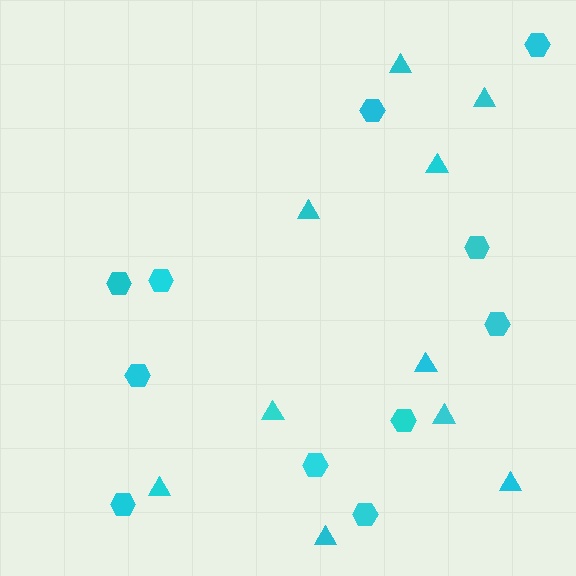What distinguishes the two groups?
There are 2 groups: one group of hexagons (11) and one group of triangles (10).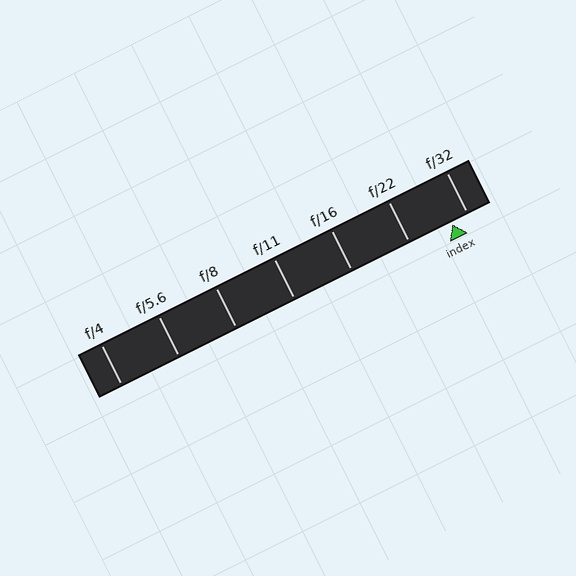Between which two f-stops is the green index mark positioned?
The index mark is between f/22 and f/32.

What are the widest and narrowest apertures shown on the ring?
The widest aperture shown is f/4 and the narrowest is f/32.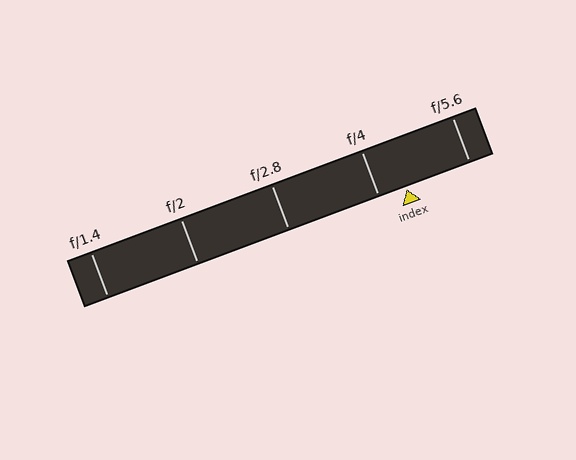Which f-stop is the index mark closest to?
The index mark is closest to f/4.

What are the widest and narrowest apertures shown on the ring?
The widest aperture shown is f/1.4 and the narrowest is f/5.6.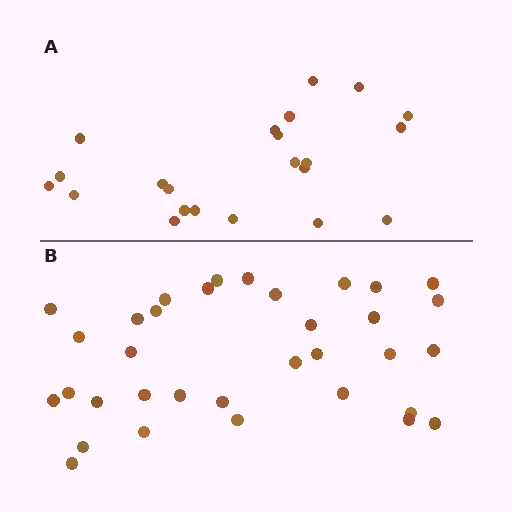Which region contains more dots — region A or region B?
Region B (the bottom region) has more dots.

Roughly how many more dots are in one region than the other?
Region B has roughly 12 or so more dots than region A.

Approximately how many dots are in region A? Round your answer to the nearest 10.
About 20 dots. (The exact count is 22, which rounds to 20.)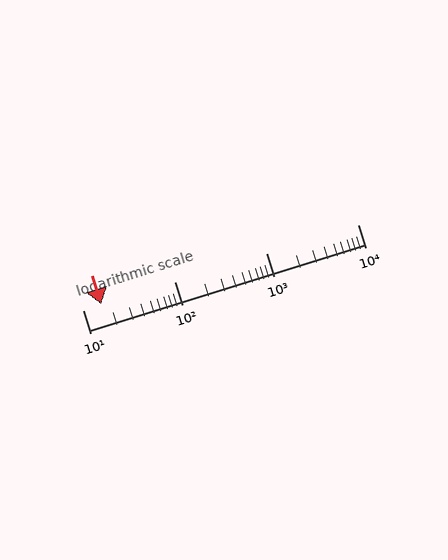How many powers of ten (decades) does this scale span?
The scale spans 3 decades, from 10 to 10000.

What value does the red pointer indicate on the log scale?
The pointer indicates approximately 16.